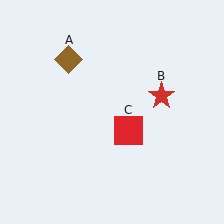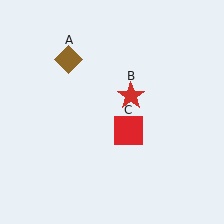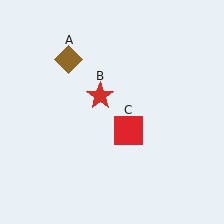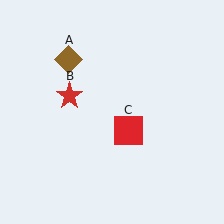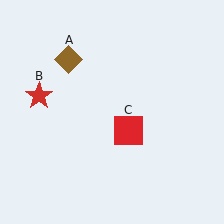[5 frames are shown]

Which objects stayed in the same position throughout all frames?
Brown diamond (object A) and red square (object C) remained stationary.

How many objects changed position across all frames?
1 object changed position: red star (object B).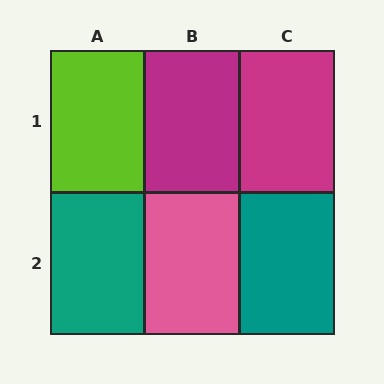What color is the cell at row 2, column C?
Teal.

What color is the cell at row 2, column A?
Teal.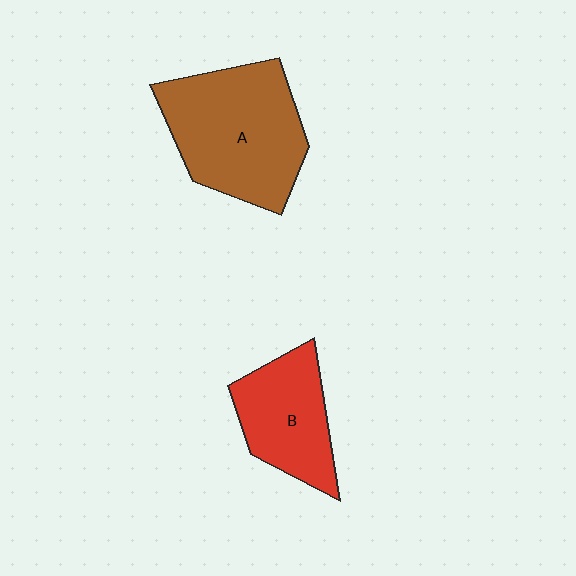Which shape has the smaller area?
Shape B (red).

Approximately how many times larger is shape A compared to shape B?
Approximately 1.6 times.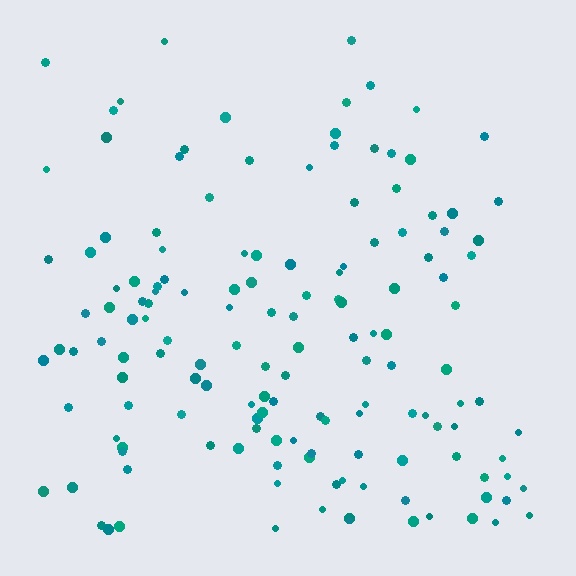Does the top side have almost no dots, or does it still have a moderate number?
Still a moderate number, just noticeably fewer than the bottom.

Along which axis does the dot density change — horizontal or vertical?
Vertical.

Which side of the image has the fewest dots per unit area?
The top.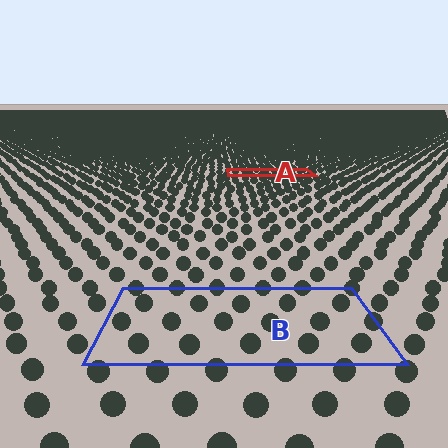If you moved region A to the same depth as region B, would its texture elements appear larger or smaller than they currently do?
They would appear larger. At a closer depth, the same texture elements are projected at a bigger on-screen size.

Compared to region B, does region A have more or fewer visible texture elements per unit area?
Region A has more texture elements per unit area — they are packed more densely because it is farther away.